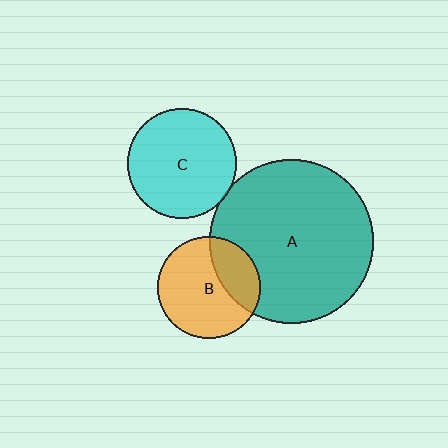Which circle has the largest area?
Circle A (teal).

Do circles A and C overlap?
Yes.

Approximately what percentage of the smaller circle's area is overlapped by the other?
Approximately 5%.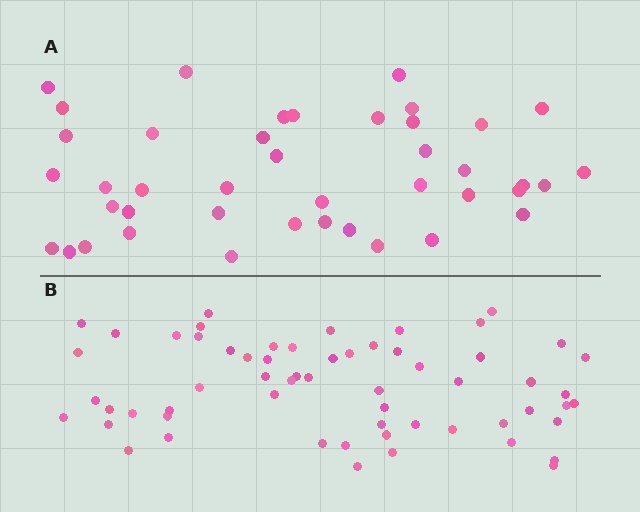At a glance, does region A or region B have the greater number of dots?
Region B (the bottom region) has more dots.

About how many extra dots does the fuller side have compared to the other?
Region B has approximately 20 more dots than region A.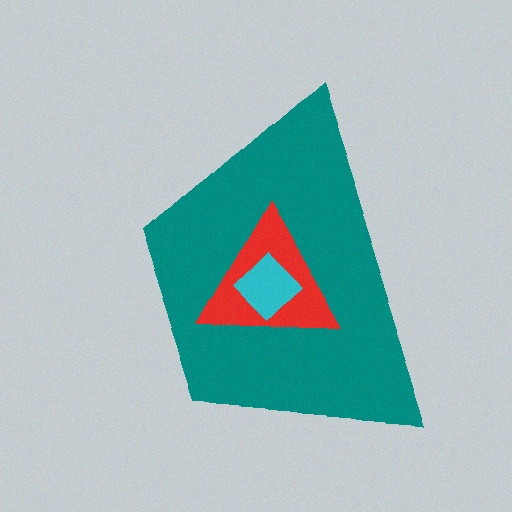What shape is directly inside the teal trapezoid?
The red triangle.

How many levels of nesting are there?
3.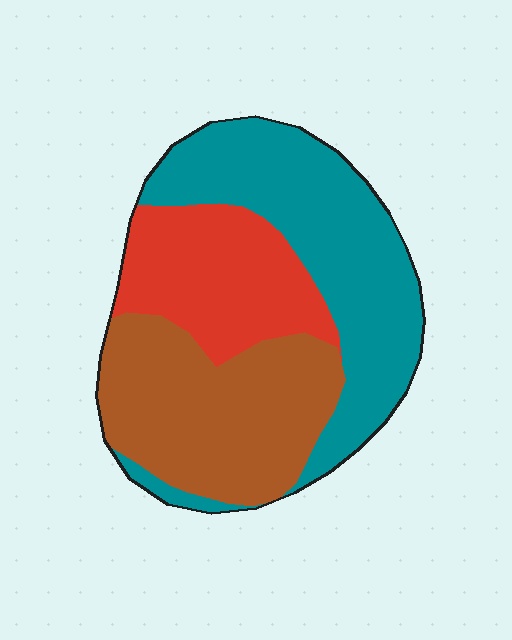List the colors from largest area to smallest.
From largest to smallest: teal, brown, red.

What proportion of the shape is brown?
Brown takes up between a quarter and a half of the shape.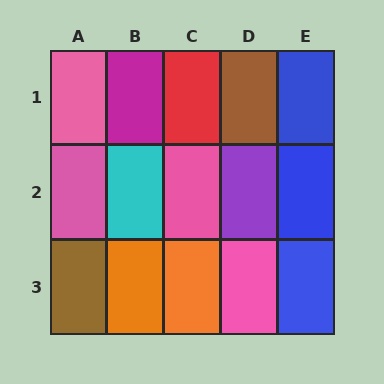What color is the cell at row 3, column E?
Blue.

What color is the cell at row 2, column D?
Purple.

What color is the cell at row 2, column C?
Pink.